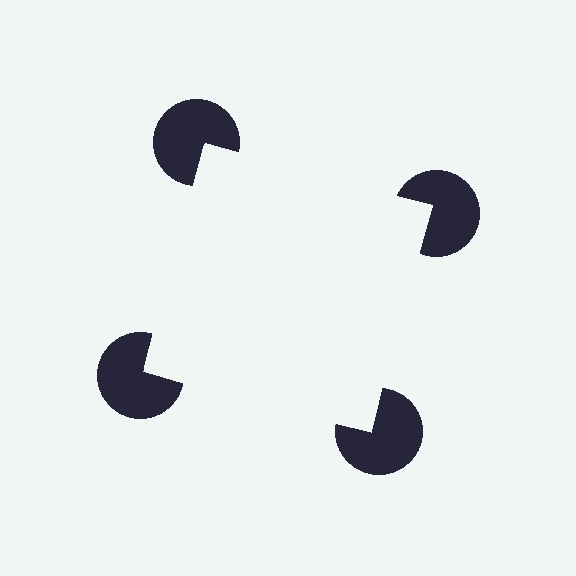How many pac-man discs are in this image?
There are 4 — one at each vertex of the illusory square.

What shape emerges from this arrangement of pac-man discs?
An illusory square — its edges are inferred from the aligned wedge cuts in the pac-man discs, not physically drawn.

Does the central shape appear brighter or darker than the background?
It typically appears slightly brighter than the background, even though no actual brightness change is drawn.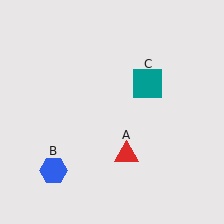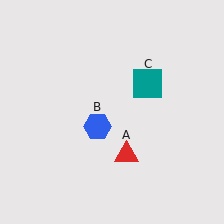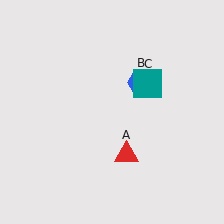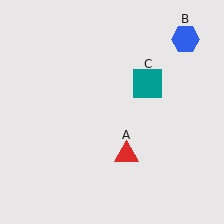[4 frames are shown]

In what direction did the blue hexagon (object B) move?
The blue hexagon (object B) moved up and to the right.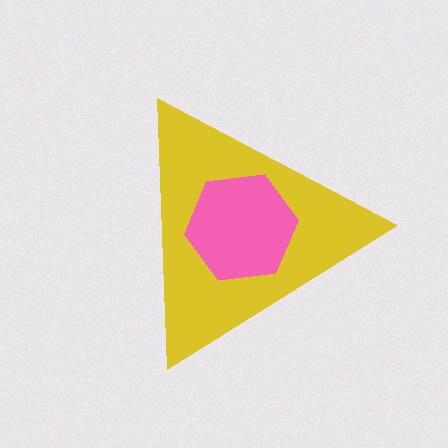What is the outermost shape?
The yellow triangle.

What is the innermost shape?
The pink hexagon.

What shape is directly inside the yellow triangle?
The pink hexagon.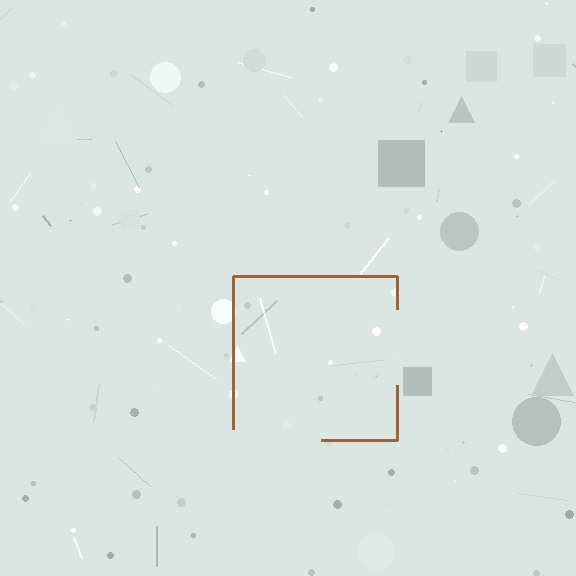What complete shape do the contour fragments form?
The contour fragments form a square.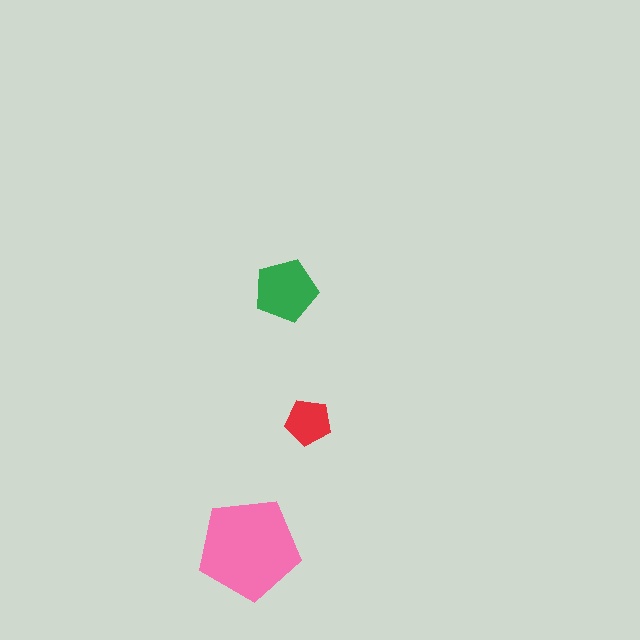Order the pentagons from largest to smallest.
the pink one, the green one, the red one.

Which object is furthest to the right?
The red pentagon is rightmost.